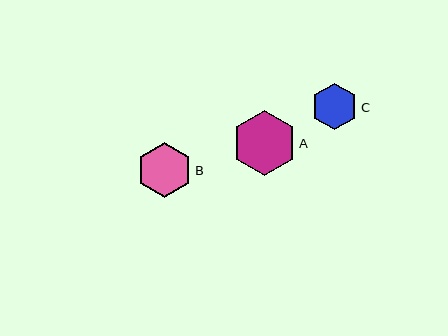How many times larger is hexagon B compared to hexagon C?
Hexagon B is approximately 1.2 times the size of hexagon C.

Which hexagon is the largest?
Hexagon A is the largest with a size of approximately 65 pixels.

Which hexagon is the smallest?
Hexagon C is the smallest with a size of approximately 47 pixels.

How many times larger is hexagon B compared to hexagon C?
Hexagon B is approximately 1.2 times the size of hexagon C.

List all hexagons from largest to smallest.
From largest to smallest: A, B, C.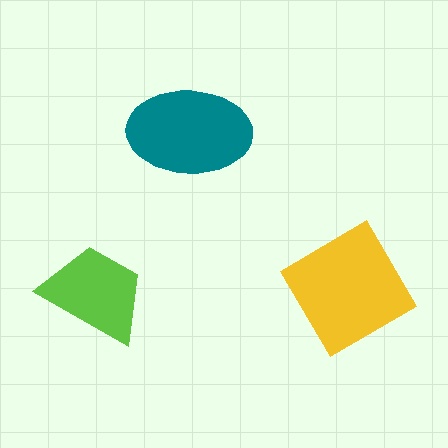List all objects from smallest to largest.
The lime trapezoid, the teal ellipse, the yellow diamond.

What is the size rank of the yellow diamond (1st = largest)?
1st.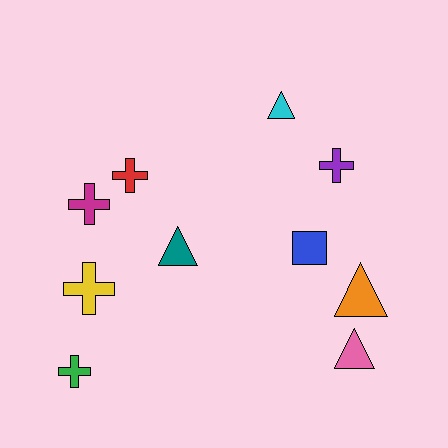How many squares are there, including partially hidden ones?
There is 1 square.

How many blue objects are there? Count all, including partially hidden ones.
There is 1 blue object.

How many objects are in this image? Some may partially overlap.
There are 10 objects.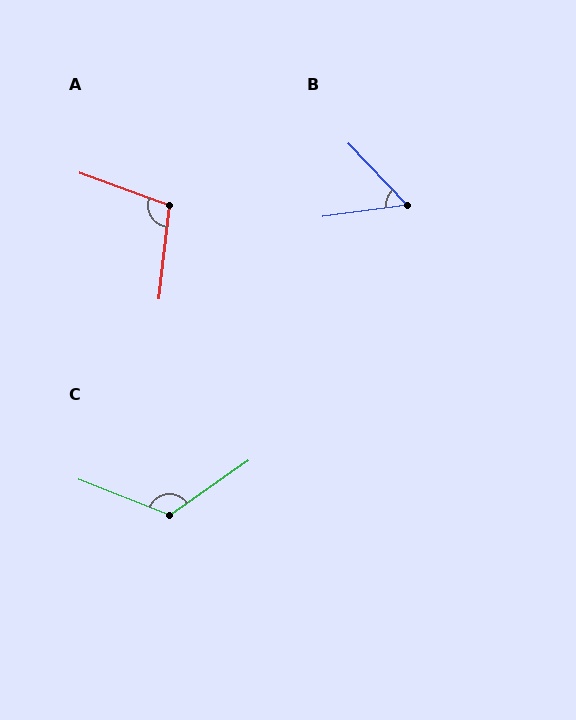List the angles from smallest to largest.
B (54°), A (103°), C (123°).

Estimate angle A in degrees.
Approximately 103 degrees.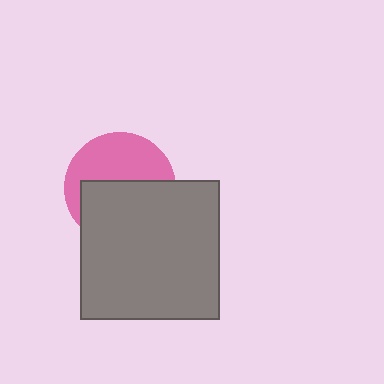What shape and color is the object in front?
The object in front is a gray square.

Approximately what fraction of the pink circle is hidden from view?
Roughly 54% of the pink circle is hidden behind the gray square.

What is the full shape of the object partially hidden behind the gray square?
The partially hidden object is a pink circle.